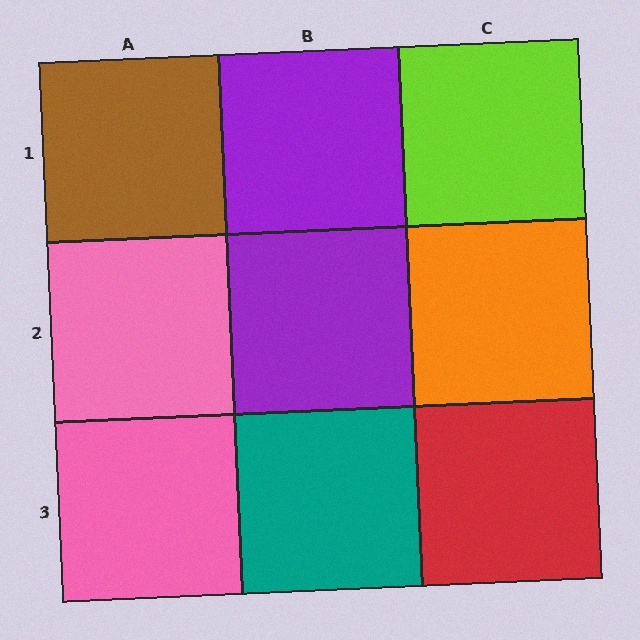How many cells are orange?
1 cell is orange.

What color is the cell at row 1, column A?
Brown.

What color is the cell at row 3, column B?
Teal.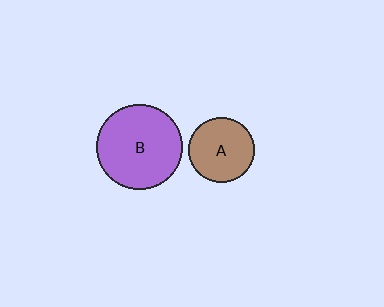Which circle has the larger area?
Circle B (purple).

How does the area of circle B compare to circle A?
Approximately 1.7 times.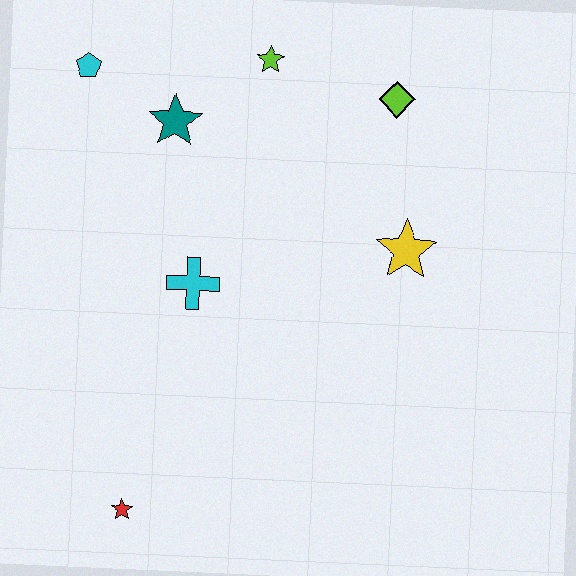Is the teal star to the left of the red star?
No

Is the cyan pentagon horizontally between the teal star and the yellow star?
No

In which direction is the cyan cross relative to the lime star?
The cyan cross is below the lime star.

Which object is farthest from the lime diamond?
The red star is farthest from the lime diamond.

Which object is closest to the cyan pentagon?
The teal star is closest to the cyan pentagon.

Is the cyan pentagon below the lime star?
Yes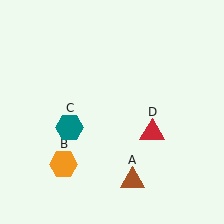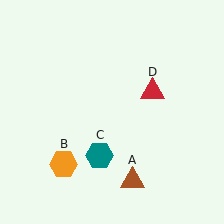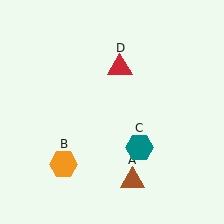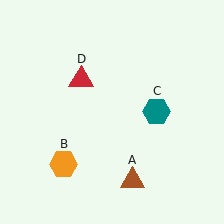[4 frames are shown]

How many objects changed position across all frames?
2 objects changed position: teal hexagon (object C), red triangle (object D).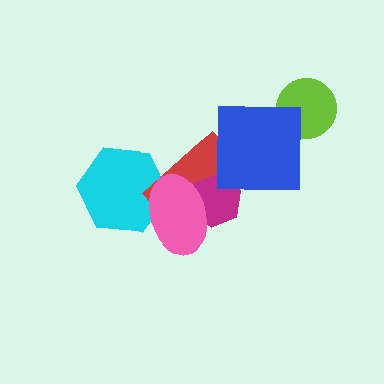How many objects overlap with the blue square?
2 objects overlap with the blue square.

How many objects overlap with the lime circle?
1 object overlaps with the lime circle.